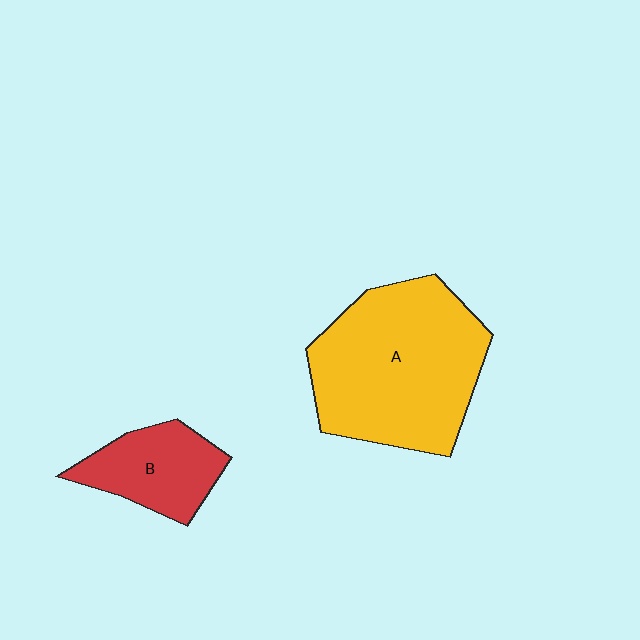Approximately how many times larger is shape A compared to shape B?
Approximately 2.4 times.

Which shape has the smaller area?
Shape B (red).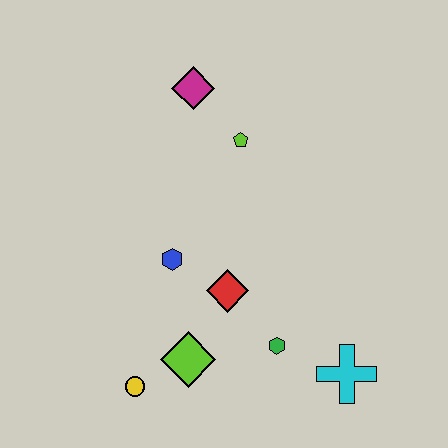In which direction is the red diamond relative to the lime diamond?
The red diamond is above the lime diamond.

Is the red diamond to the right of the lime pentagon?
No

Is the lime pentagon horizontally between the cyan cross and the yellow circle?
Yes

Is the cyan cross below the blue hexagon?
Yes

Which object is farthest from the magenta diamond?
The cyan cross is farthest from the magenta diamond.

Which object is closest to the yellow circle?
The lime diamond is closest to the yellow circle.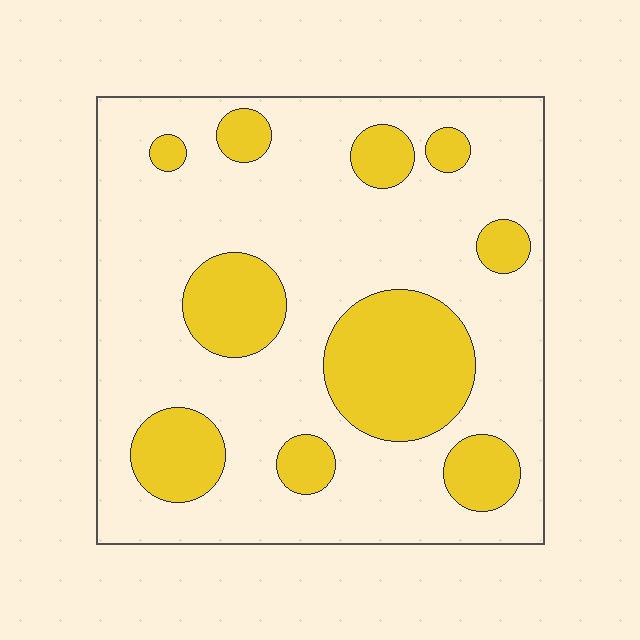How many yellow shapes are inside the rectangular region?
10.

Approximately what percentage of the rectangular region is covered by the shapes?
Approximately 25%.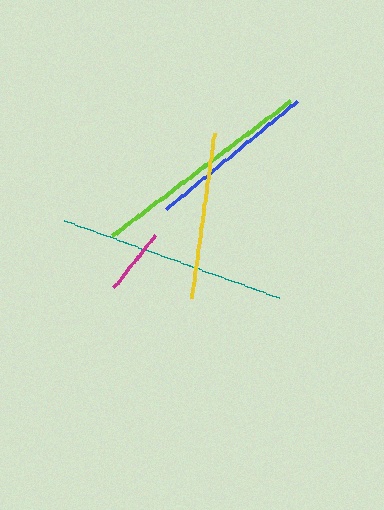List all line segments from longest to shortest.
From longest to shortest: teal, lime, blue, yellow, magenta.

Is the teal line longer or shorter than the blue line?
The teal line is longer than the blue line.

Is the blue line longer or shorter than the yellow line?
The blue line is longer than the yellow line.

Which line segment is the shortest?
The magenta line is the shortest at approximately 67 pixels.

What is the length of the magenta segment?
The magenta segment is approximately 67 pixels long.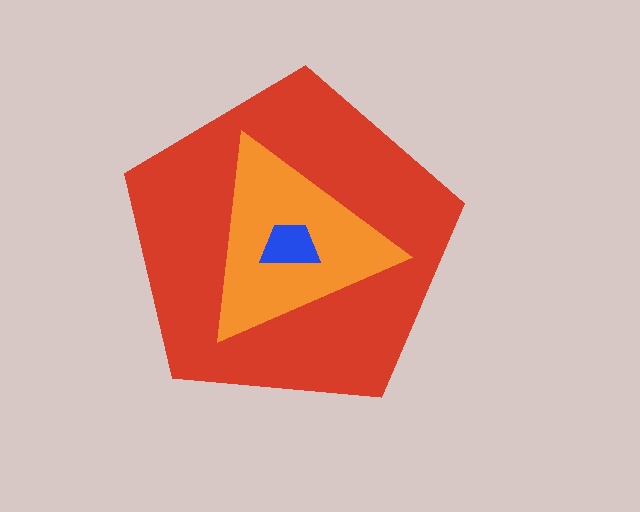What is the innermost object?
The blue trapezoid.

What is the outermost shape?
The red pentagon.